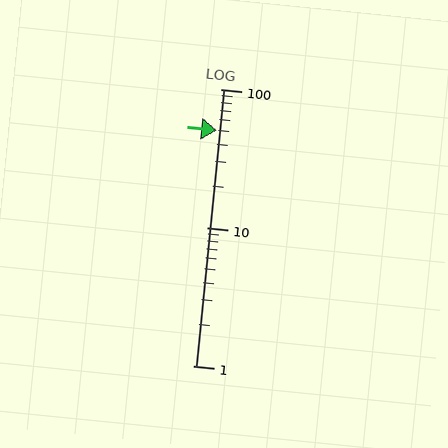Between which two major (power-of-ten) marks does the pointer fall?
The pointer is between 10 and 100.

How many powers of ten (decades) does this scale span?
The scale spans 2 decades, from 1 to 100.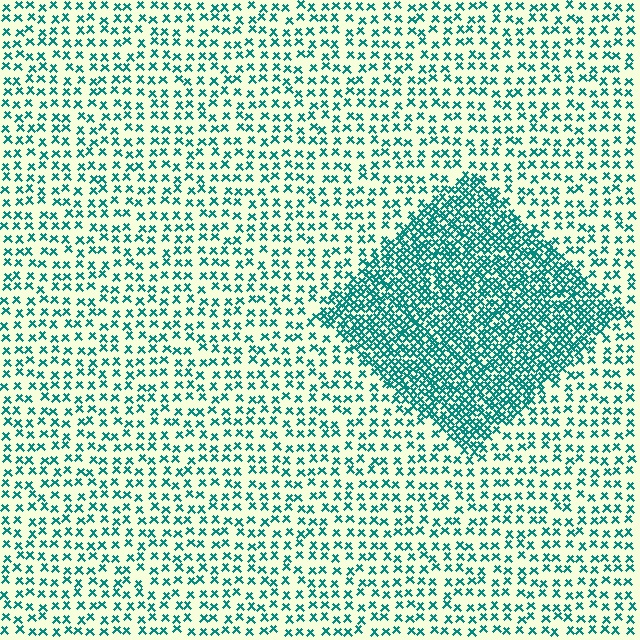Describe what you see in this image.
The image contains small teal elements arranged at two different densities. A diamond-shaped region is visible where the elements are more densely packed than the surrounding area.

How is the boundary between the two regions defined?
The boundary is defined by a change in element density (approximately 2.7x ratio). All elements are the same color, size, and shape.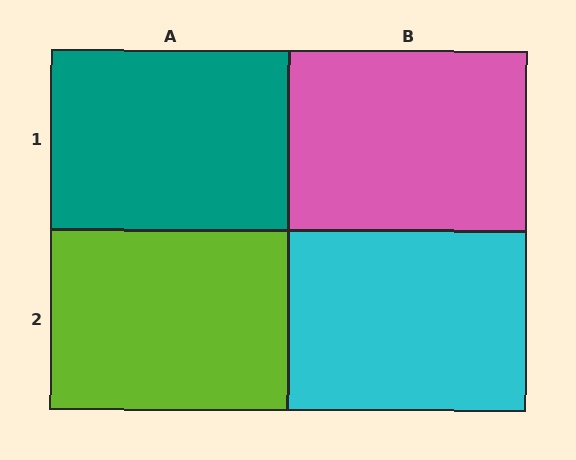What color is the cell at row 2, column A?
Lime.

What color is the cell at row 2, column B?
Cyan.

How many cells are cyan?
1 cell is cyan.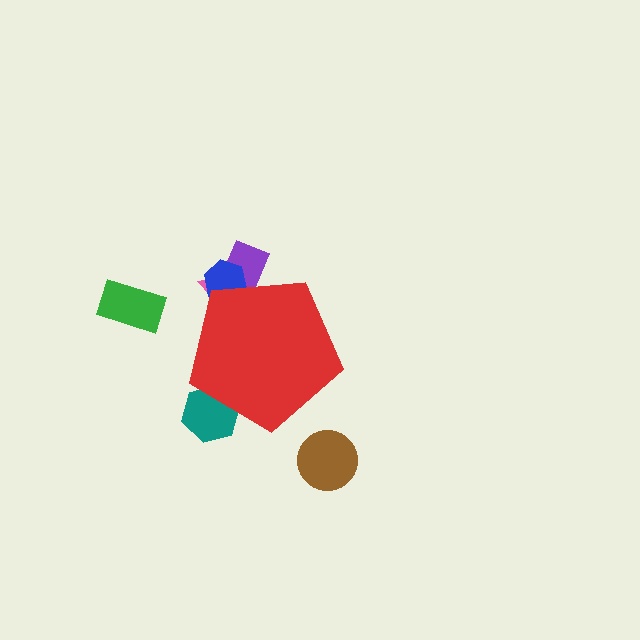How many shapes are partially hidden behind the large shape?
4 shapes are partially hidden.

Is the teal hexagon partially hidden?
Yes, the teal hexagon is partially hidden behind the red pentagon.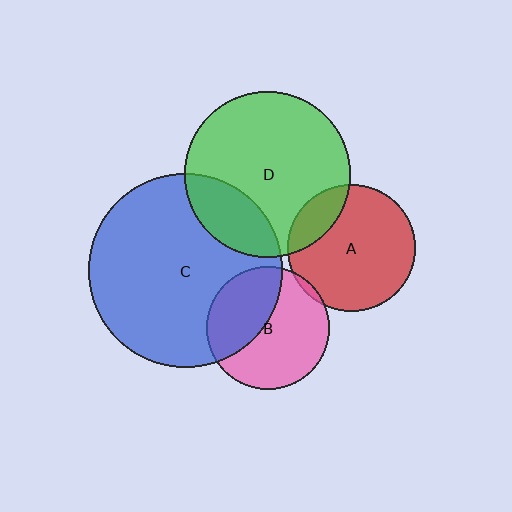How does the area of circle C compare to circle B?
Approximately 2.5 times.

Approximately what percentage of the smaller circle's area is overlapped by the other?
Approximately 20%.